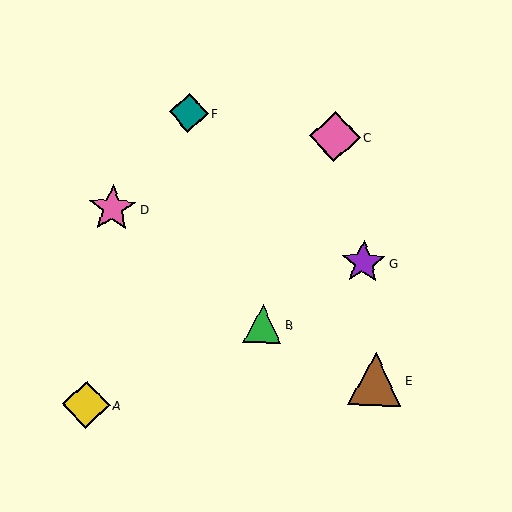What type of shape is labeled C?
Shape C is a pink diamond.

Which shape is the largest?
The brown triangle (labeled E) is the largest.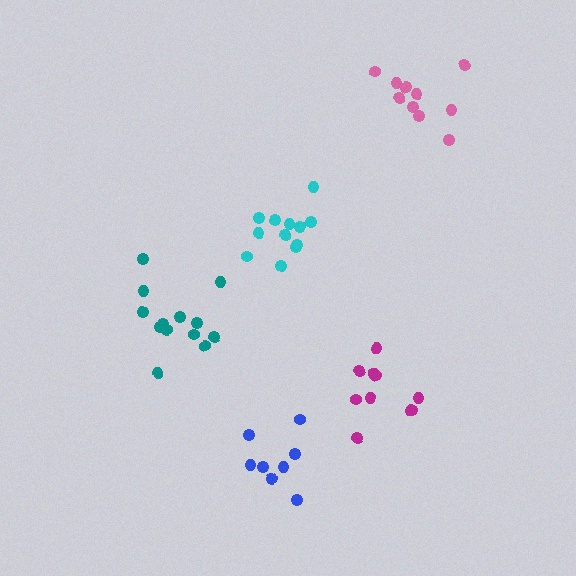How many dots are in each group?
Group 1: 12 dots, Group 2: 10 dots, Group 3: 8 dots, Group 4: 13 dots, Group 5: 10 dots (53 total).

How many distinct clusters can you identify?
There are 5 distinct clusters.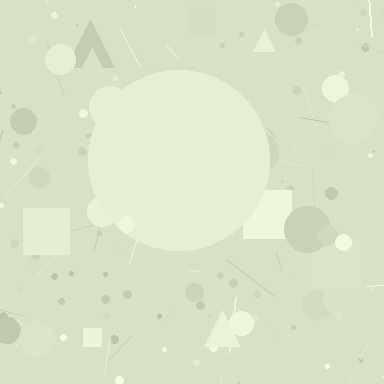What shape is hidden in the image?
A circle is hidden in the image.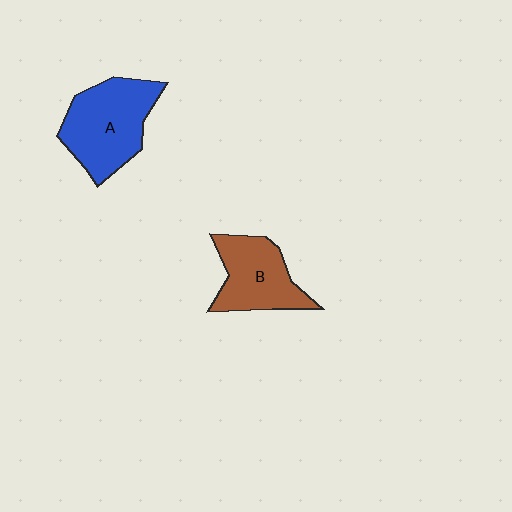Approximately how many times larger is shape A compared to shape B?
Approximately 1.3 times.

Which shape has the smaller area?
Shape B (brown).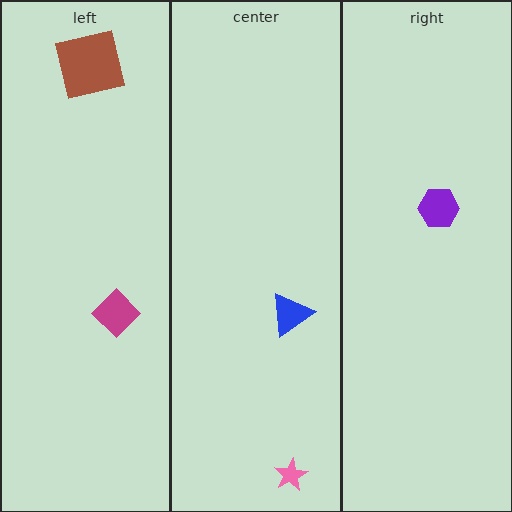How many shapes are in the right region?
1.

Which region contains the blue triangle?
The center region.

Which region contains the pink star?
The center region.